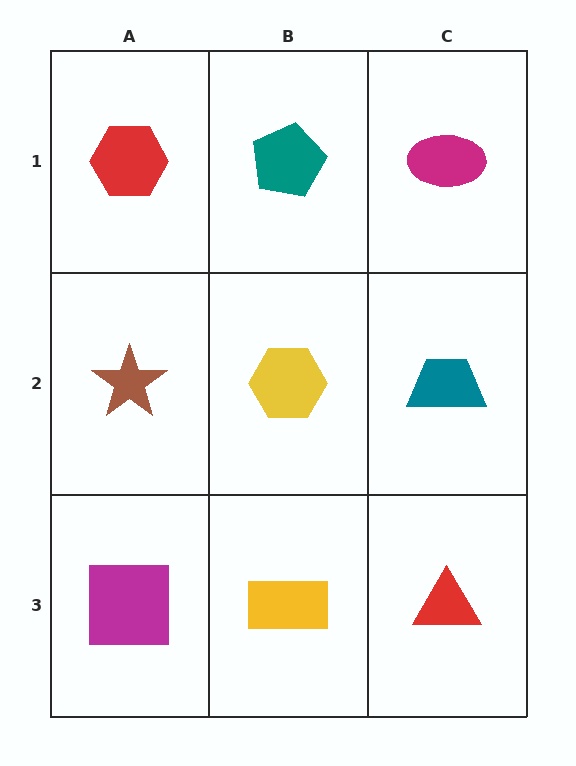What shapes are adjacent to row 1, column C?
A teal trapezoid (row 2, column C), a teal pentagon (row 1, column B).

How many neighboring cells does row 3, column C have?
2.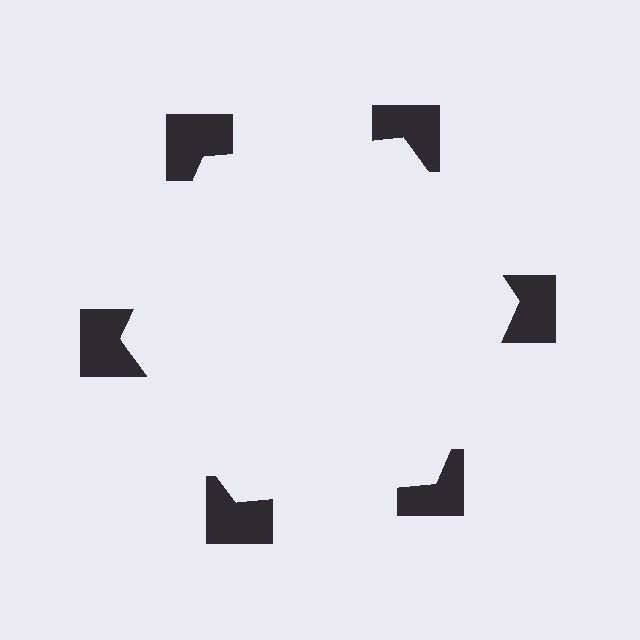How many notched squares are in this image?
There are 6 — one at each vertex of the illusory hexagon.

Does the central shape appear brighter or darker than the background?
It typically appears slightly brighter than the background, even though no actual brightness change is drawn.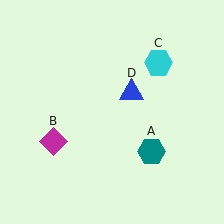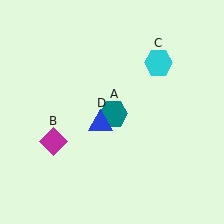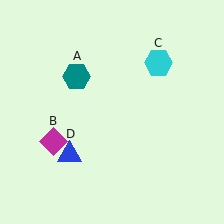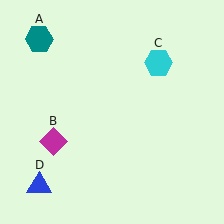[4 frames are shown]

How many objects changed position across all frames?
2 objects changed position: teal hexagon (object A), blue triangle (object D).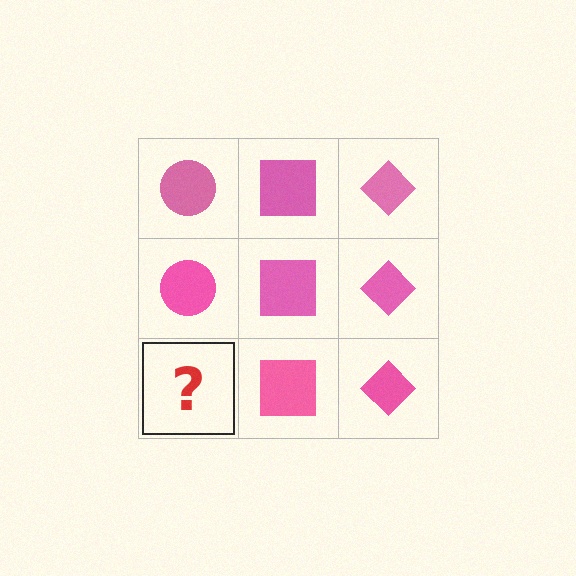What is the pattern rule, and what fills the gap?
The rule is that each column has a consistent shape. The gap should be filled with a pink circle.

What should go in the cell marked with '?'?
The missing cell should contain a pink circle.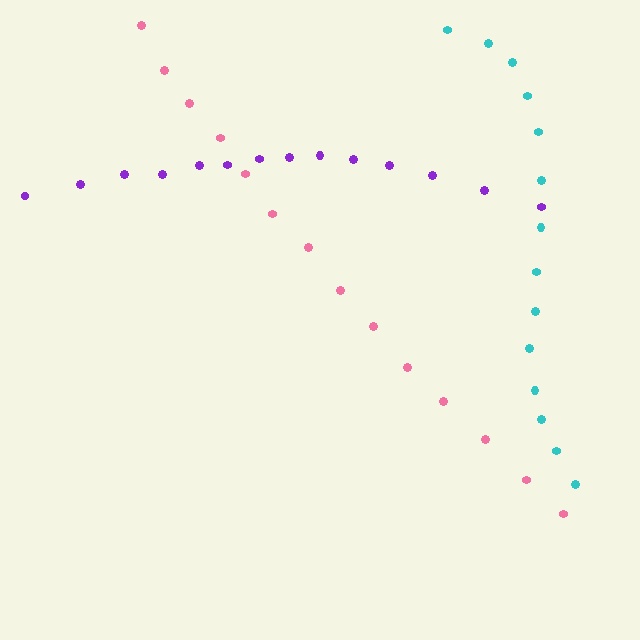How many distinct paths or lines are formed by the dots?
There are 3 distinct paths.